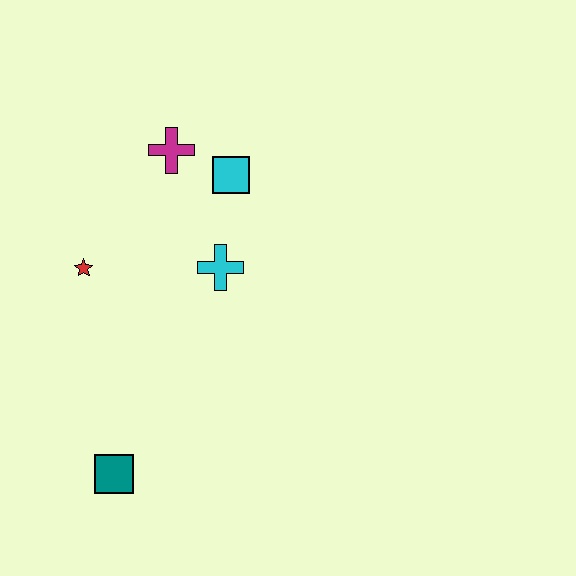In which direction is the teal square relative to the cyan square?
The teal square is below the cyan square.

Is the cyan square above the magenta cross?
No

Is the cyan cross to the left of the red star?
No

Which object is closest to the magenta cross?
The cyan square is closest to the magenta cross.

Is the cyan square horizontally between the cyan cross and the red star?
No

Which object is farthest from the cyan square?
The teal square is farthest from the cyan square.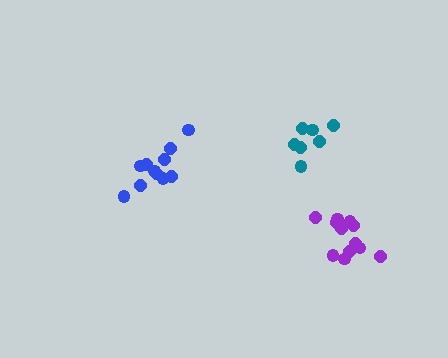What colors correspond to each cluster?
The clusters are colored: purple, blue, teal.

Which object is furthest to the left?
The blue cluster is leftmost.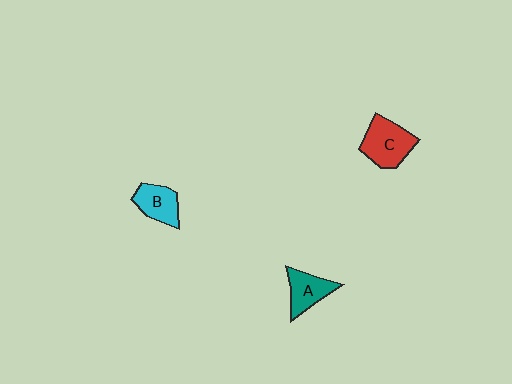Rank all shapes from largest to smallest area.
From largest to smallest: C (red), A (teal), B (cyan).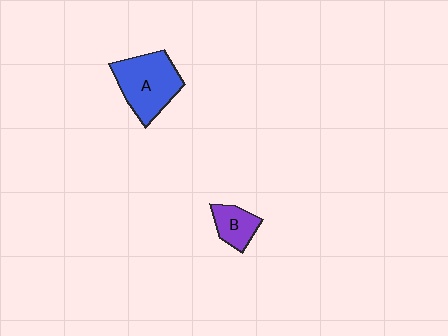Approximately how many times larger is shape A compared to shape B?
Approximately 2.1 times.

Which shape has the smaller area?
Shape B (purple).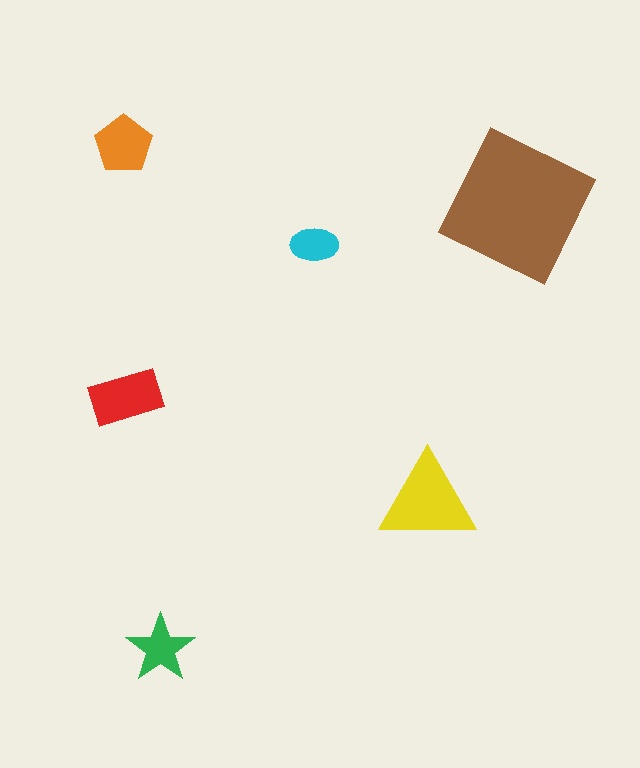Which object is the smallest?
The cyan ellipse.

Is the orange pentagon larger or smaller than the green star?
Larger.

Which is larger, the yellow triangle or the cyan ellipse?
The yellow triangle.